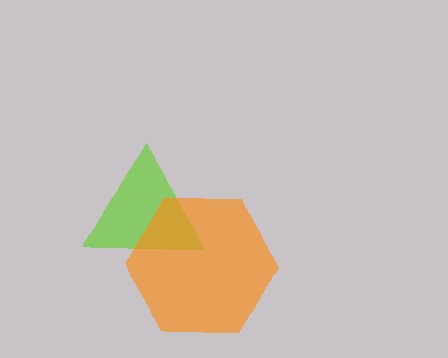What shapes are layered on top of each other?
The layered shapes are: a lime triangle, an orange hexagon.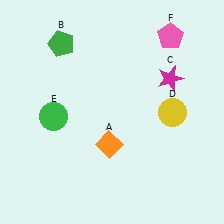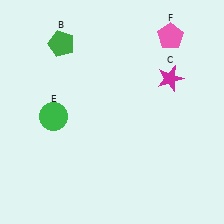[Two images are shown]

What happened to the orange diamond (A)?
The orange diamond (A) was removed in Image 2. It was in the bottom-left area of Image 1.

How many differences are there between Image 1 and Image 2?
There are 2 differences between the two images.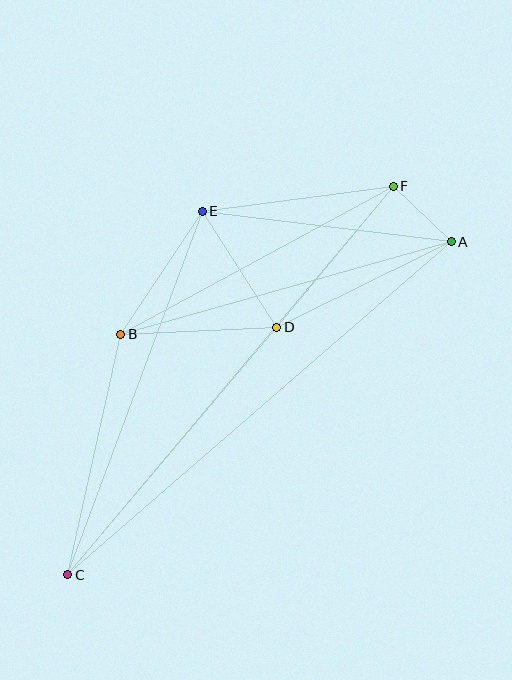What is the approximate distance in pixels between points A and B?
The distance between A and B is approximately 343 pixels.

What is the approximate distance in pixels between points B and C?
The distance between B and C is approximately 246 pixels.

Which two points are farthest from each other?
Points A and C are farthest from each other.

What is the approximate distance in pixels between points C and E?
The distance between C and E is approximately 387 pixels.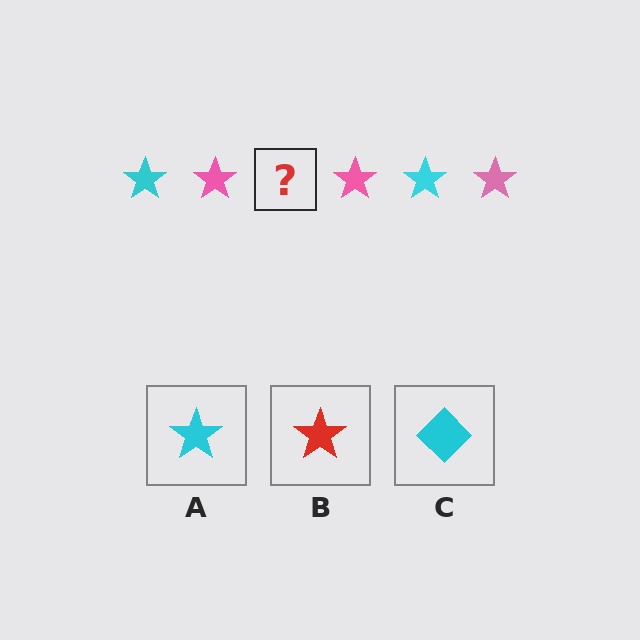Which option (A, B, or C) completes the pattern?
A.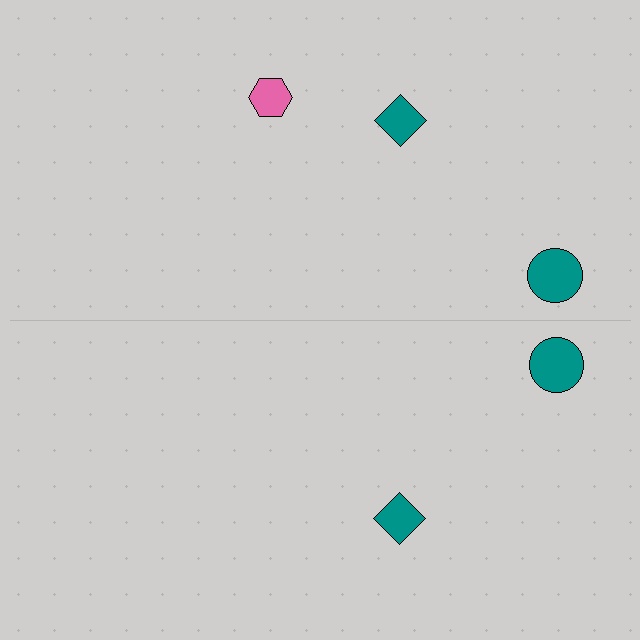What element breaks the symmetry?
A pink hexagon is missing from the bottom side.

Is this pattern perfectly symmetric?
No, the pattern is not perfectly symmetric. A pink hexagon is missing from the bottom side.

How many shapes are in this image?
There are 5 shapes in this image.